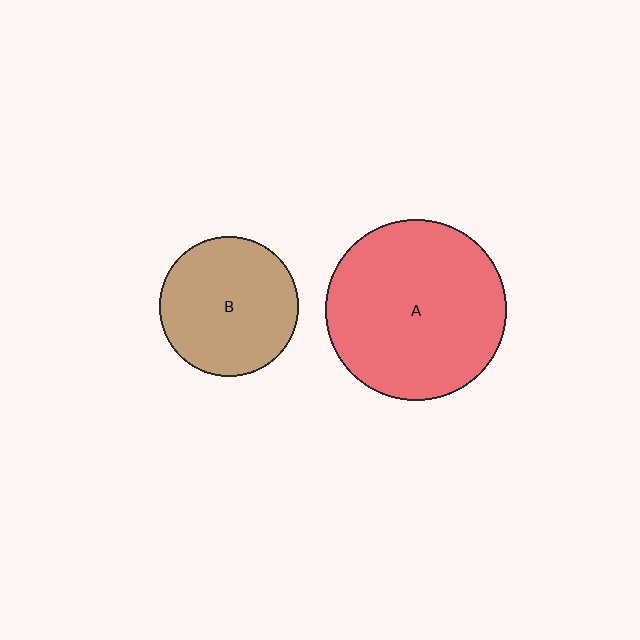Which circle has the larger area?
Circle A (red).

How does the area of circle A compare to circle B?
Approximately 1.7 times.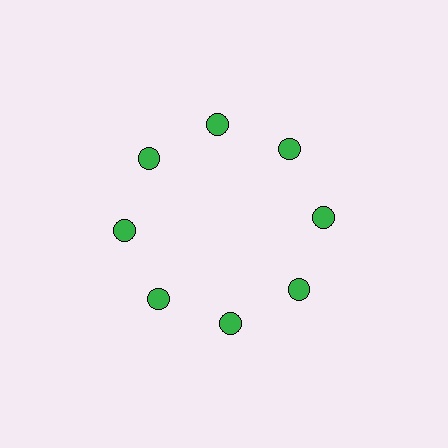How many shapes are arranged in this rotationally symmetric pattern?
There are 8 shapes, arranged in 8 groups of 1.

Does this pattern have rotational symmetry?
Yes, this pattern has 8-fold rotational symmetry. It looks the same after rotating 45 degrees around the center.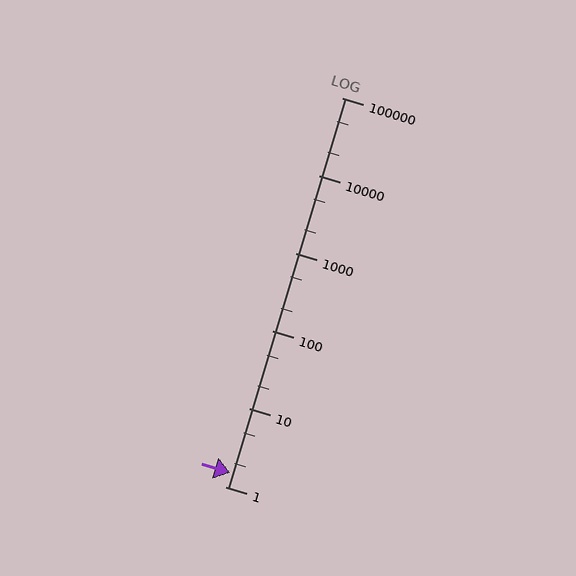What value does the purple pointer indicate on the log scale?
The pointer indicates approximately 1.5.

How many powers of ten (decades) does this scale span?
The scale spans 5 decades, from 1 to 100000.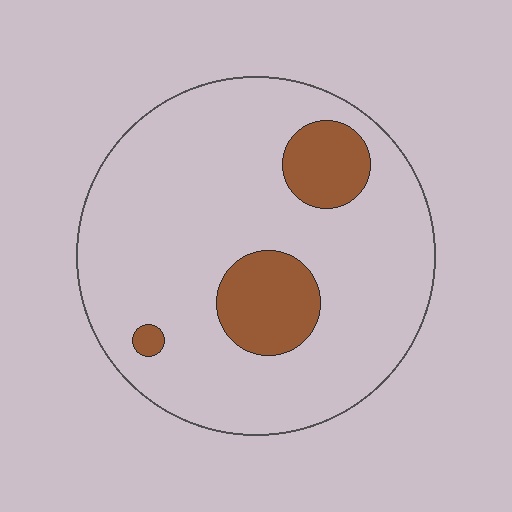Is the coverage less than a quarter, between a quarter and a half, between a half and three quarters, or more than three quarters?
Less than a quarter.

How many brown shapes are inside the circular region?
3.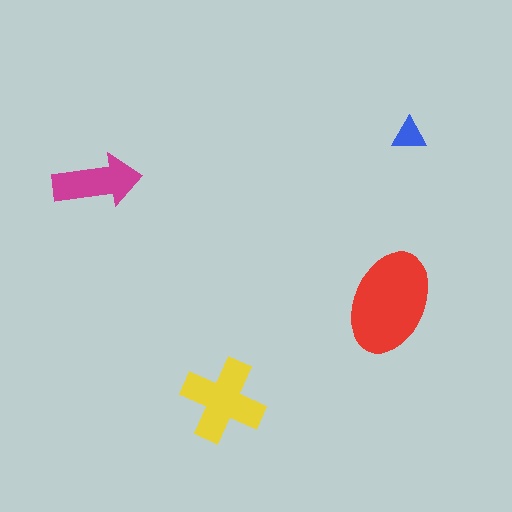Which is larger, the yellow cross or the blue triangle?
The yellow cross.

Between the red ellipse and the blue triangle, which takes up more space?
The red ellipse.